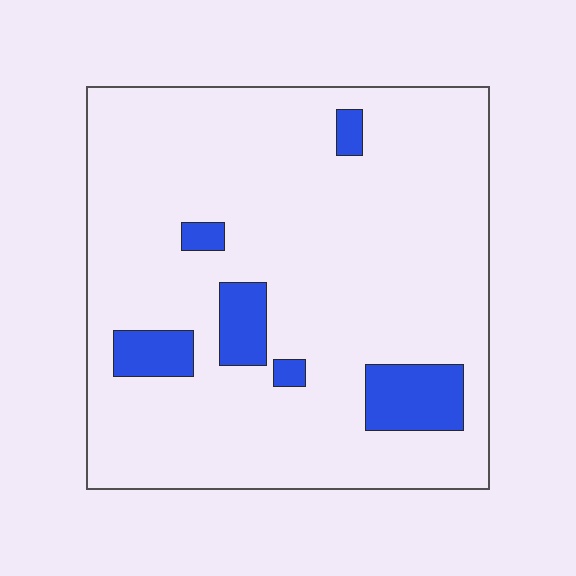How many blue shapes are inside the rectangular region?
6.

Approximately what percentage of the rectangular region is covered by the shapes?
Approximately 10%.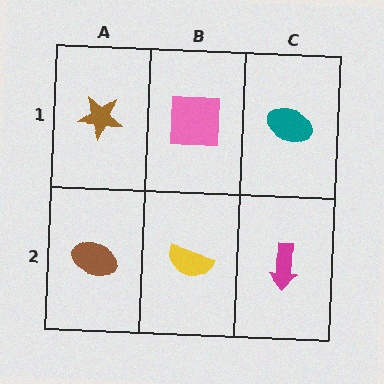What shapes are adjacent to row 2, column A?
A brown star (row 1, column A), a yellow semicircle (row 2, column B).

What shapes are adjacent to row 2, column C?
A teal ellipse (row 1, column C), a yellow semicircle (row 2, column B).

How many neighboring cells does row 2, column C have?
2.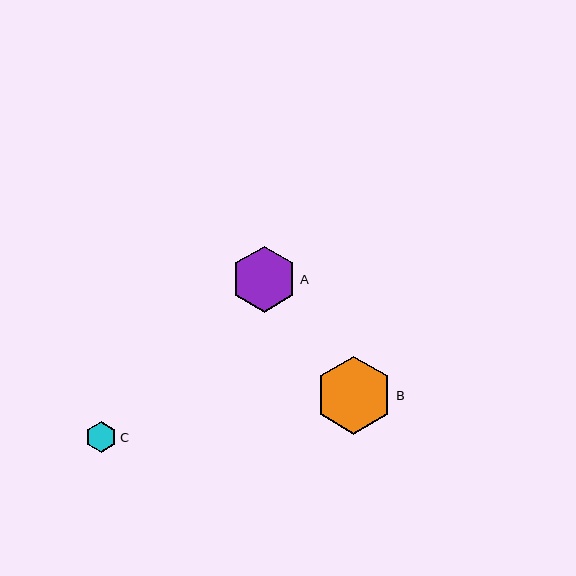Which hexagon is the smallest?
Hexagon C is the smallest with a size of approximately 31 pixels.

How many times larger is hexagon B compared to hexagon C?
Hexagon B is approximately 2.5 times the size of hexagon C.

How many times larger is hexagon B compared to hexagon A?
Hexagon B is approximately 1.2 times the size of hexagon A.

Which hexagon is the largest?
Hexagon B is the largest with a size of approximately 78 pixels.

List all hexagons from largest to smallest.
From largest to smallest: B, A, C.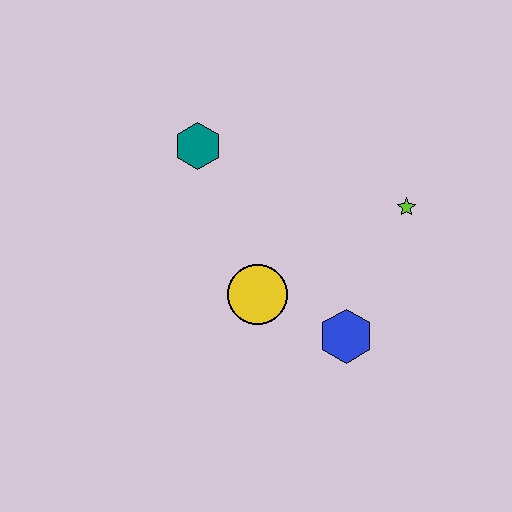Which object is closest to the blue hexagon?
The yellow circle is closest to the blue hexagon.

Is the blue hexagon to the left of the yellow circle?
No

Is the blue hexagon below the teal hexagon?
Yes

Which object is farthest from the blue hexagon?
The teal hexagon is farthest from the blue hexagon.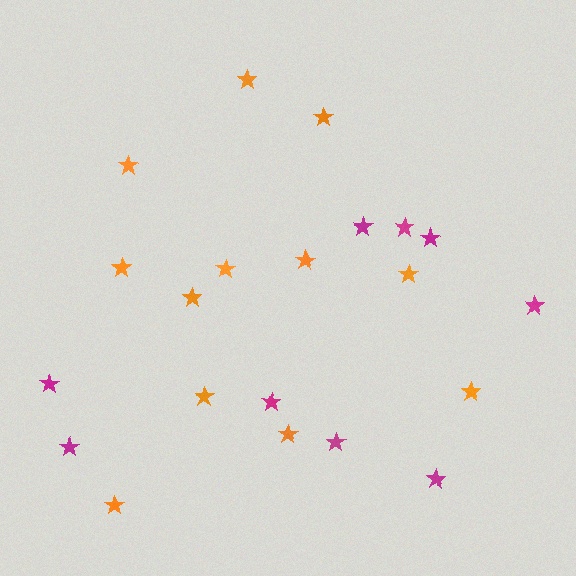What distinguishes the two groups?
There are 2 groups: one group of magenta stars (9) and one group of orange stars (12).